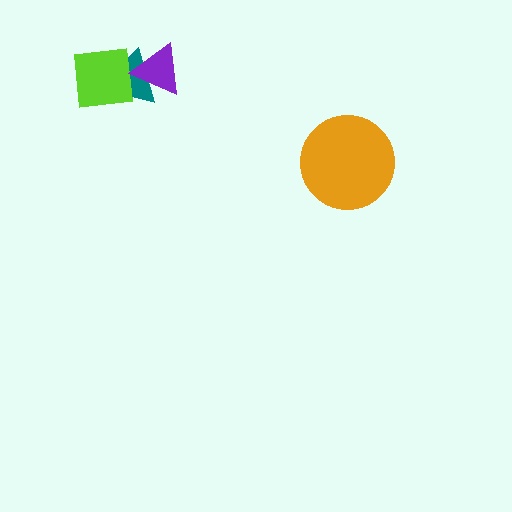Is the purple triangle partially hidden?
No, no other shape covers it.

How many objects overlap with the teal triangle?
2 objects overlap with the teal triangle.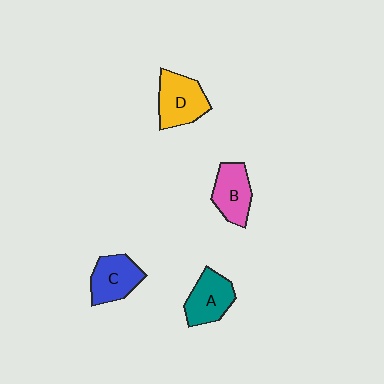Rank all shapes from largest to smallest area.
From largest to smallest: D (yellow), A (teal), C (blue), B (pink).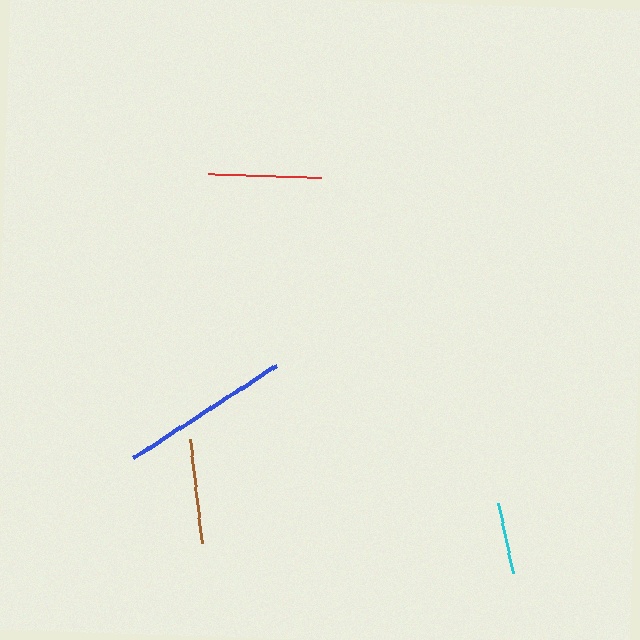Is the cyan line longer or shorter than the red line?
The red line is longer than the cyan line.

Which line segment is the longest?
The blue line is the longest at approximately 171 pixels.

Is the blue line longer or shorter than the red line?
The blue line is longer than the red line.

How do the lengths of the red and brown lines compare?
The red and brown lines are approximately the same length.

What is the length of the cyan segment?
The cyan segment is approximately 72 pixels long.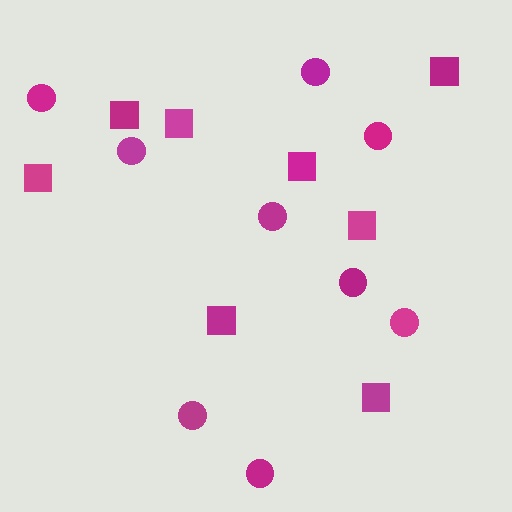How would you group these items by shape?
There are 2 groups: one group of squares (8) and one group of circles (9).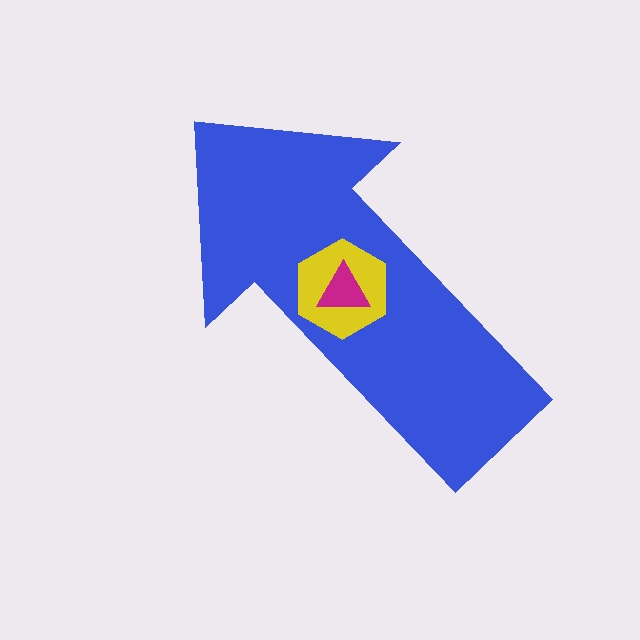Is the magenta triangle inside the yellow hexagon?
Yes.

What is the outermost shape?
The blue arrow.